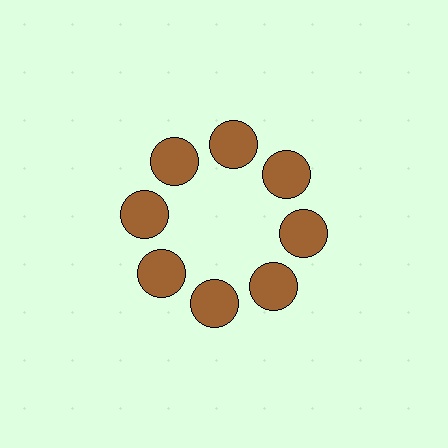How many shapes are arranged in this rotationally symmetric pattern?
There are 8 shapes, arranged in 8 groups of 1.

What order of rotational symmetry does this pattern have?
This pattern has 8-fold rotational symmetry.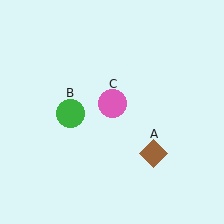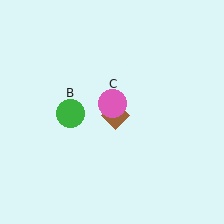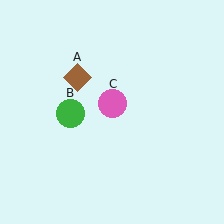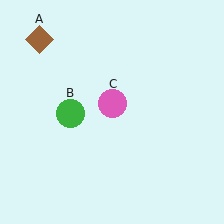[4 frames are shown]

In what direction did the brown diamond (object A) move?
The brown diamond (object A) moved up and to the left.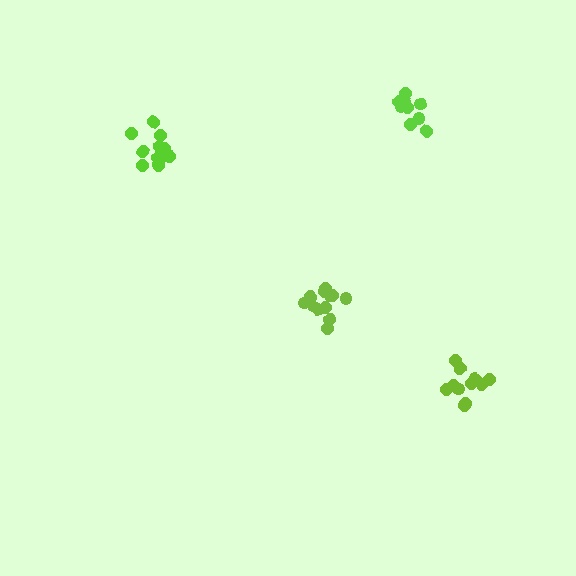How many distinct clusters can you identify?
There are 4 distinct clusters.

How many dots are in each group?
Group 1: 9 dots, Group 2: 12 dots, Group 3: 11 dots, Group 4: 12 dots (44 total).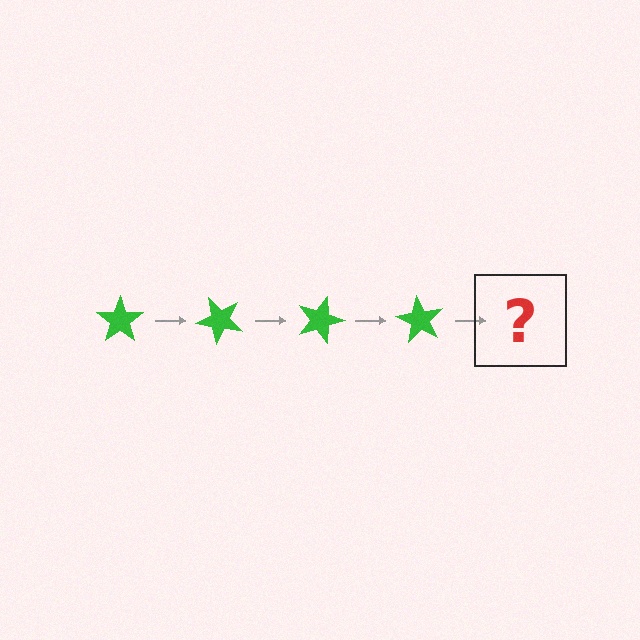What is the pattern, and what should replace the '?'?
The pattern is that the star rotates 45 degrees each step. The '?' should be a green star rotated 180 degrees.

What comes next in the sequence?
The next element should be a green star rotated 180 degrees.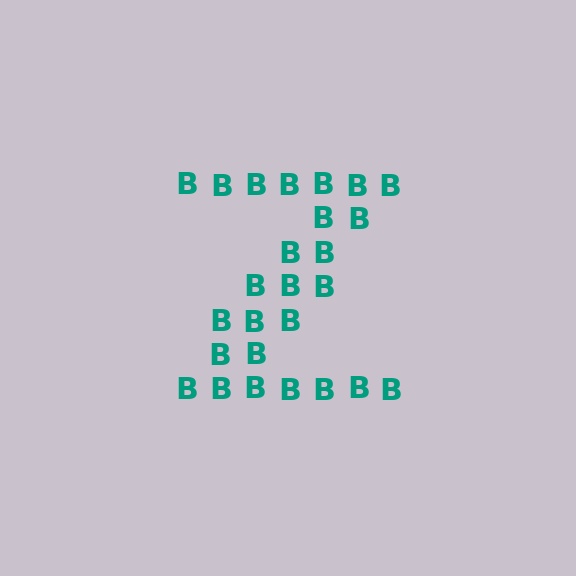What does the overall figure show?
The overall figure shows the letter Z.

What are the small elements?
The small elements are letter B's.